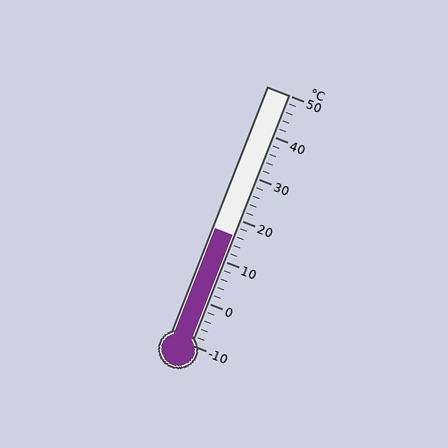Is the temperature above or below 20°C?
The temperature is below 20°C.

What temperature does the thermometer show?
The thermometer shows approximately 16°C.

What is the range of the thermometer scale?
The thermometer scale ranges from -10°C to 50°C.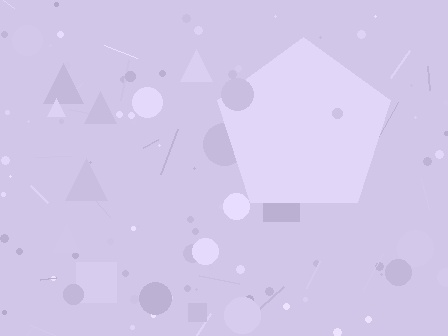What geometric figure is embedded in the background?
A pentagon is embedded in the background.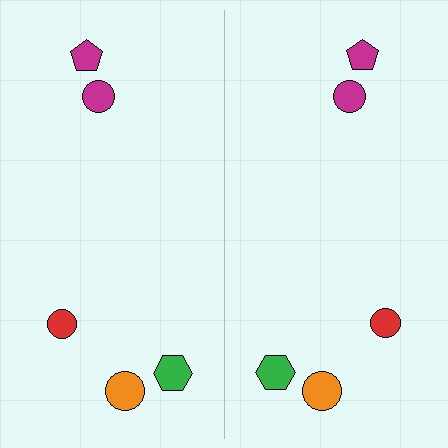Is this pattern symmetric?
Yes, this pattern has bilateral (reflection) symmetry.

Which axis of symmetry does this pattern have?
The pattern has a vertical axis of symmetry running through the center of the image.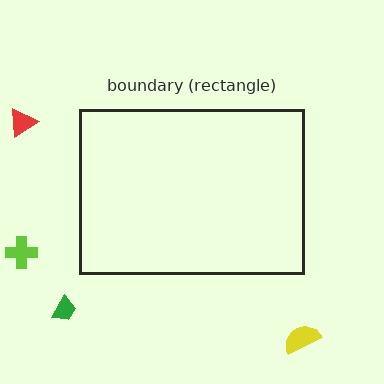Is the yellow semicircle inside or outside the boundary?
Outside.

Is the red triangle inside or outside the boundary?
Outside.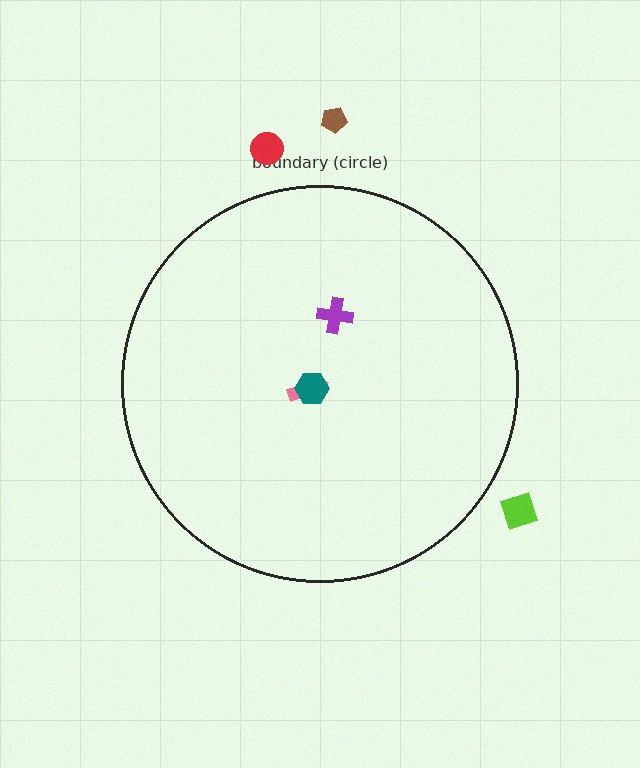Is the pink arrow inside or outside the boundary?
Inside.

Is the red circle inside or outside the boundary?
Outside.